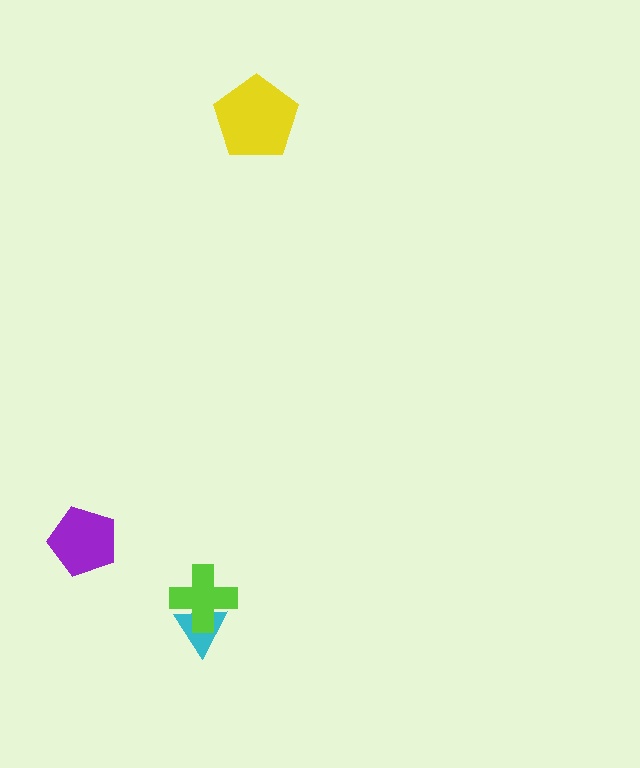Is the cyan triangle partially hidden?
Yes, it is partially covered by another shape.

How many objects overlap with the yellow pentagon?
0 objects overlap with the yellow pentagon.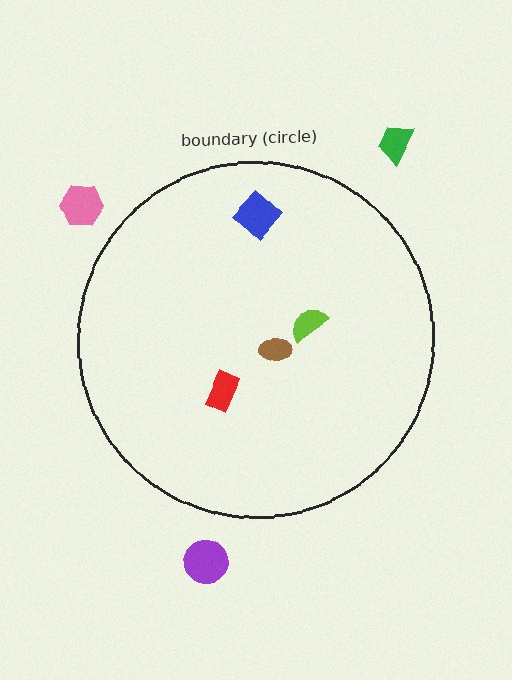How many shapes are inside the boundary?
4 inside, 3 outside.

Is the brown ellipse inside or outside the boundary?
Inside.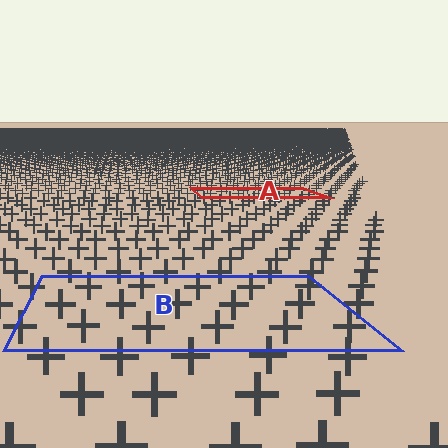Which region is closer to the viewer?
Region B is closer. The texture elements there are larger and more spread out.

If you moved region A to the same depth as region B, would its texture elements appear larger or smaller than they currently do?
They would appear larger. At a closer depth, the same texture elements are projected at a bigger on-screen size.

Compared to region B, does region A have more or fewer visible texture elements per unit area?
Region A has more texture elements per unit area — they are packed more densely because it is farther away.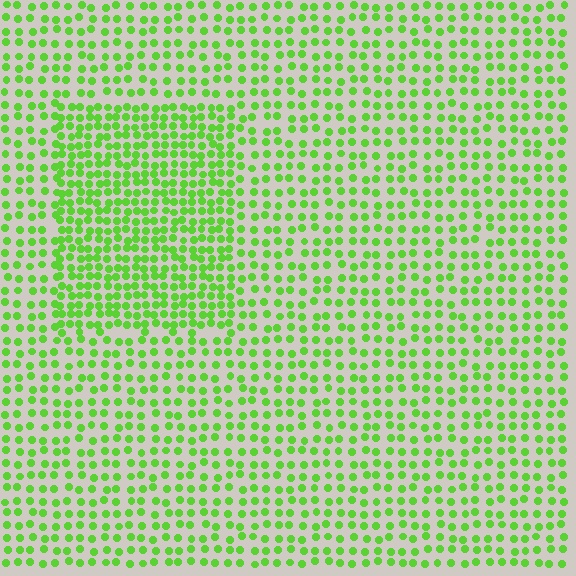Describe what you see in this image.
The image contains small lime elements arranged at two different densities. A rectangle-shaped region is visible where the elements are more densely packed than the surrounding area.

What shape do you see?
I see a rectangle.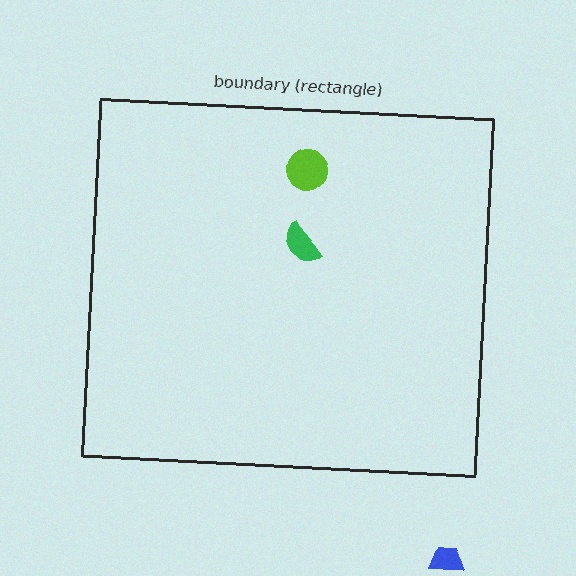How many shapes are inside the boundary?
2 inside, 1 outside.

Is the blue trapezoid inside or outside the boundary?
Outside.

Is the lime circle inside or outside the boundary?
Inside.